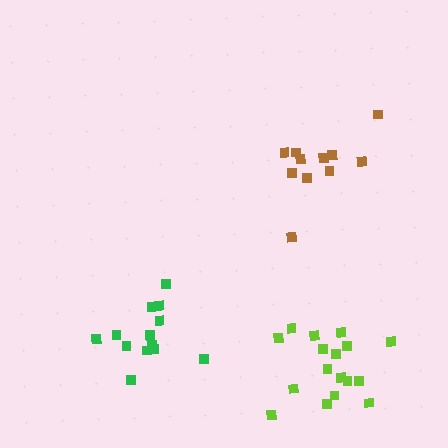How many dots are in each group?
Group 1: 17 dots, Group 2: 13 dots, Group 3: 11 dots (41 total).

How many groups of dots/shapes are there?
There are 3 groups.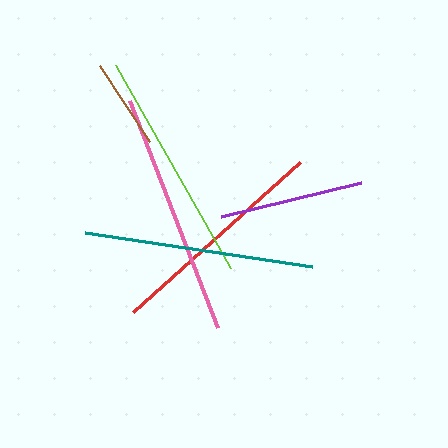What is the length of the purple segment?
The purple segment is approximately 145 pixels long.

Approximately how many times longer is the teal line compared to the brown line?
The teal line is approximately 2.5 times the length of the brown line.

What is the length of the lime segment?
The lime segment is approximately 233 pixels long.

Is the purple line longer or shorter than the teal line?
The teal line is longer than the purple line.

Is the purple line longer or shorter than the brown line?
The purple line is longer than the brown line.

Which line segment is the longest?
The pink line is the longest at approximately 243 pixels.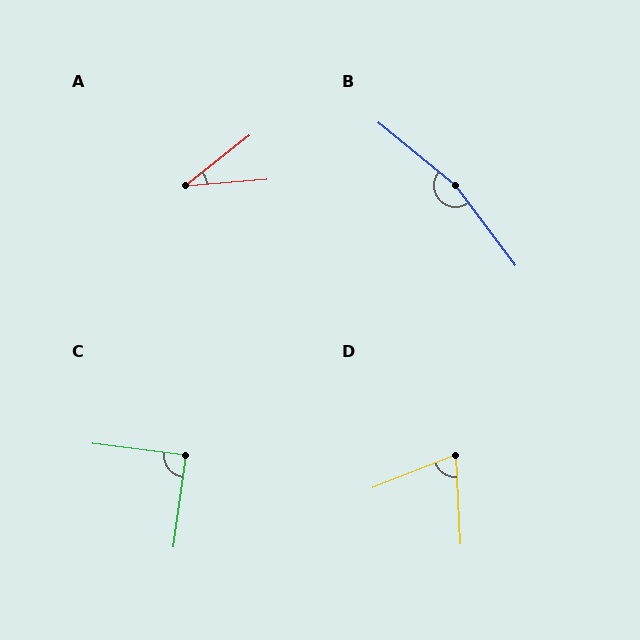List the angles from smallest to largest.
A (34°), D (71°), C (89°), B (166°).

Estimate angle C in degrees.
Approximately 89 degrees.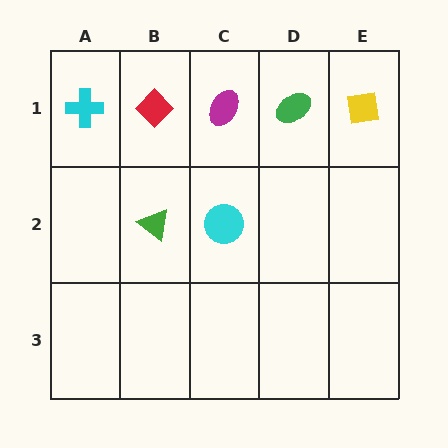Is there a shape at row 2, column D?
No, that cell is empty.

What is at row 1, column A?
A cyan cross.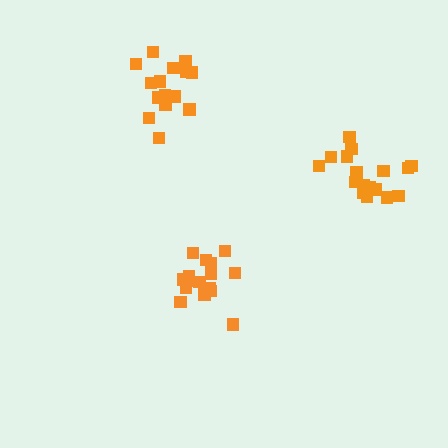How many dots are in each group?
Group 1: 16 dots, Group 2: 17 dots, Group 3: 15 dots (48 total).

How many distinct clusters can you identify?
There are 3 distinct clusters.